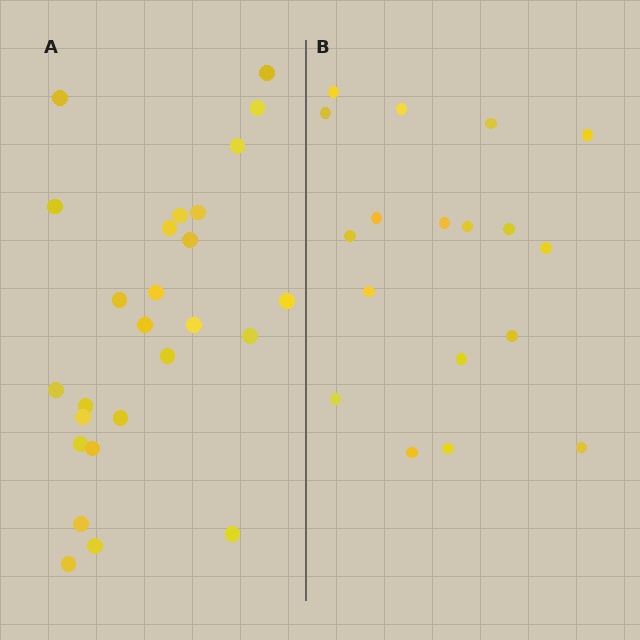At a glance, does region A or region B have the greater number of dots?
Region A (the left region) has more dots.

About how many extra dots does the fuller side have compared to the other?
Region A has roughly 8 or so more dots than region B.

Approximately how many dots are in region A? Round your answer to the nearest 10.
About 30 dots. (The exact count is 26, which rounds to 30.)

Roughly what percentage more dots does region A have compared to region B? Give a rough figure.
About 45% more.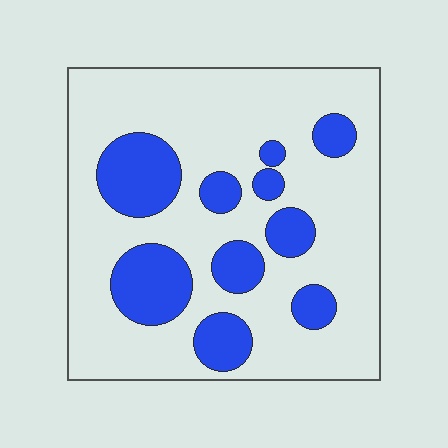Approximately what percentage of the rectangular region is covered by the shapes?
Approximately 25%.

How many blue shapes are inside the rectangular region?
10.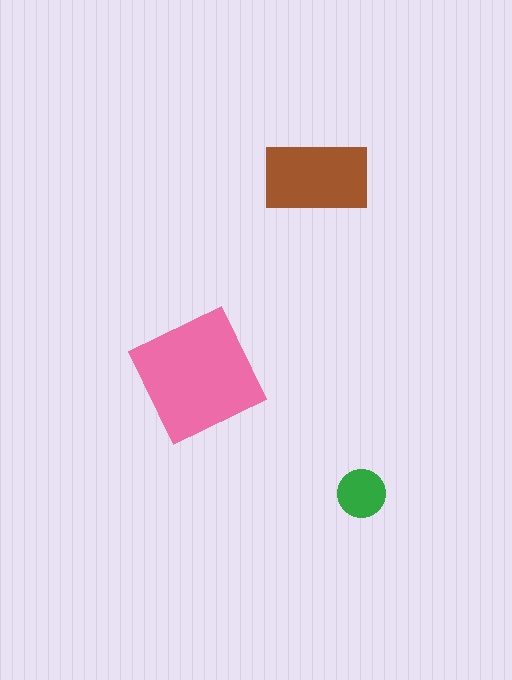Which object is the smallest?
The green circle.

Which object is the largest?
The pink square.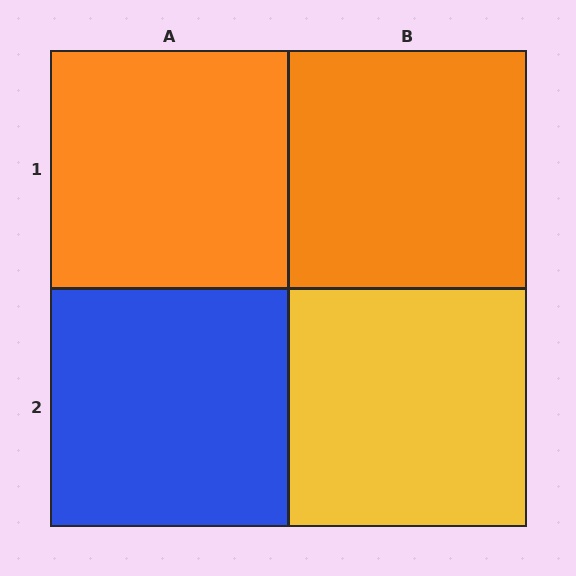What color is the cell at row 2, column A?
Blue.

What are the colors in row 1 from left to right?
Orange, orange.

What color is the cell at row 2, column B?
Yellow.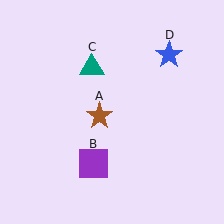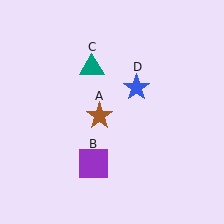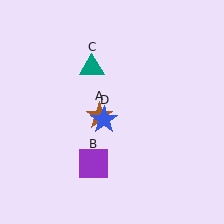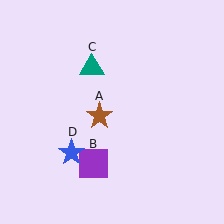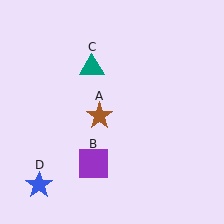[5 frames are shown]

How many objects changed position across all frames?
1 object changed position: blue star (object D).